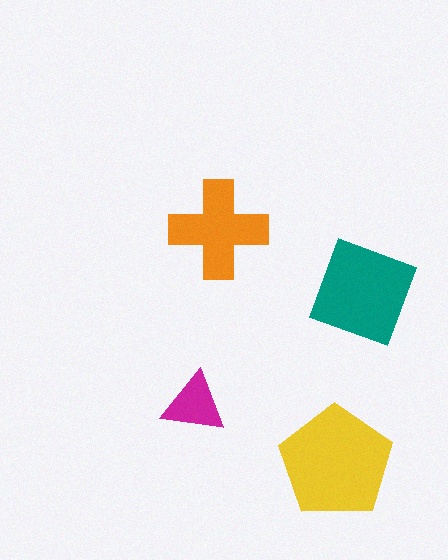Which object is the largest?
The yellow pentagon.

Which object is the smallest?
The magenta triangle.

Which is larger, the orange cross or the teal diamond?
The teal diamond.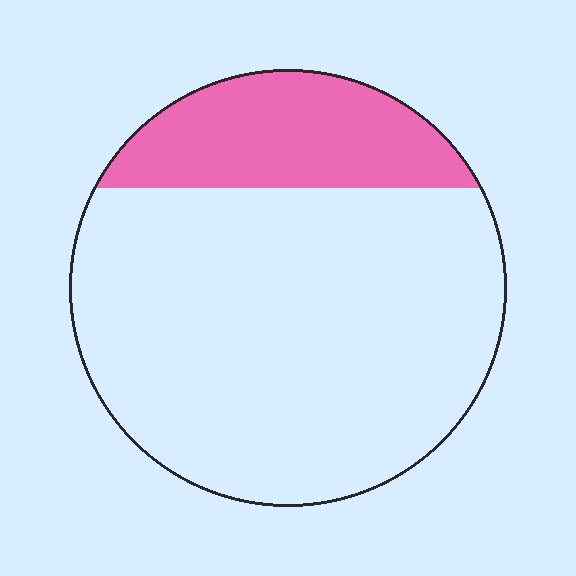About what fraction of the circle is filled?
About one fifth (1/5).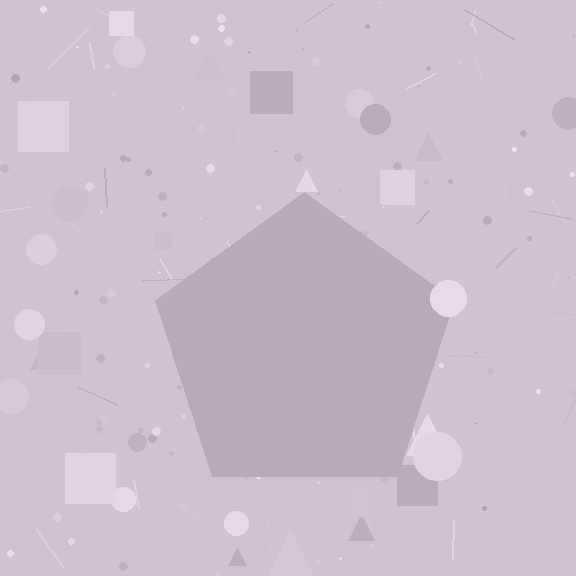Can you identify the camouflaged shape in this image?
The camouflaged shape is a pentagon.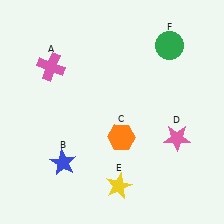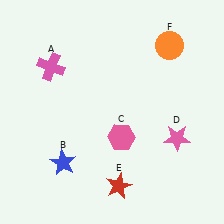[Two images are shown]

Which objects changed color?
C changed from orange to pink. E changed from yellow to red. F changed from green to orange.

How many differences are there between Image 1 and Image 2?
There are 3 differences between the two images.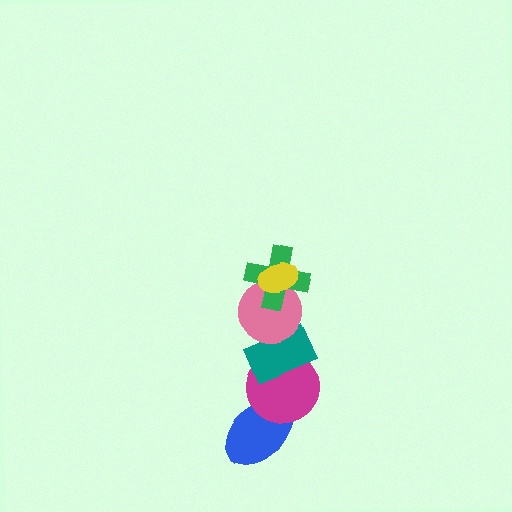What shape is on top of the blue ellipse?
The magenta circle is on top of the blue ellipse.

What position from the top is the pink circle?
The pink circle is 3rd from the top.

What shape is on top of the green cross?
The yellow ellipse is on top of the green cross.